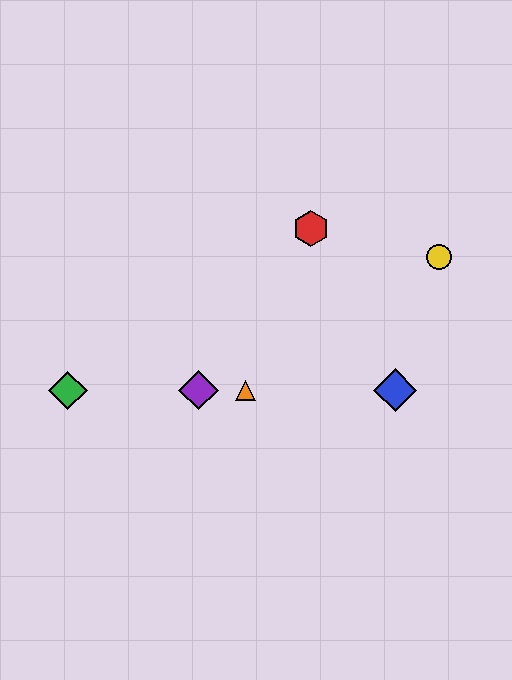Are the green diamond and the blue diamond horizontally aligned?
Yes, both are at y≈390.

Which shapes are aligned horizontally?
The blue diamond, the green diamond, the purple diamond, the orange triangle are aligned horizontally.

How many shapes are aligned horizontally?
4 shapes (the blue diamond, the green diamond, the purple diamond, the orange triangle) are aligned horizontally.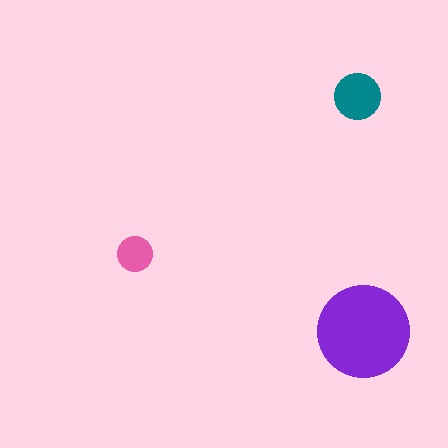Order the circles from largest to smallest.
the purple one, the teal one, the pink one.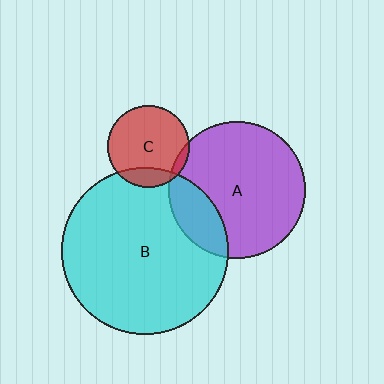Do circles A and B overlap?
Yes.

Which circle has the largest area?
Circle B (cyan).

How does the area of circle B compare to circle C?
Approximately 4.1 times.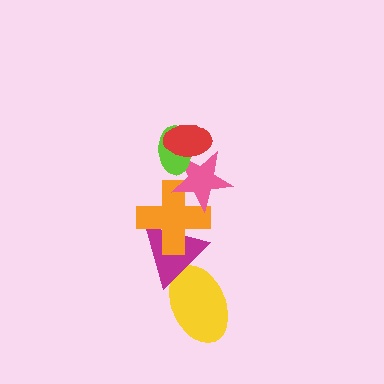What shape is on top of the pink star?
The lime ellipse is on top of the pink star.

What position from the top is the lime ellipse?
The lime ellipse is 2nd from the top.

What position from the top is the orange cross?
The orange cross is 4th from the top.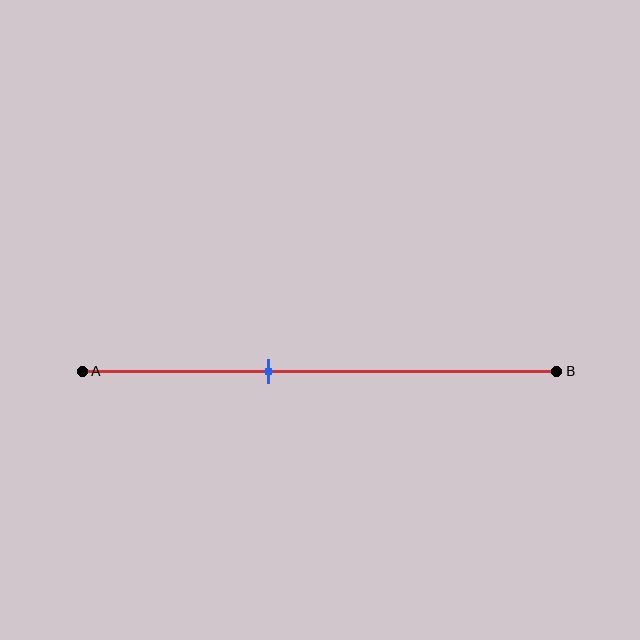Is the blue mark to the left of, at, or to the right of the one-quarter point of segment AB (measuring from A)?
The blue mark is to the right of the one-quarter point of segment AB.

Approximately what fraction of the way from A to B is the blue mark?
The blue mark is approximately 40% of the way from A to B.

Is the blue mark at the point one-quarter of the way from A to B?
No, the mark is at about 40% from A, not at the 25% one-quarter point.